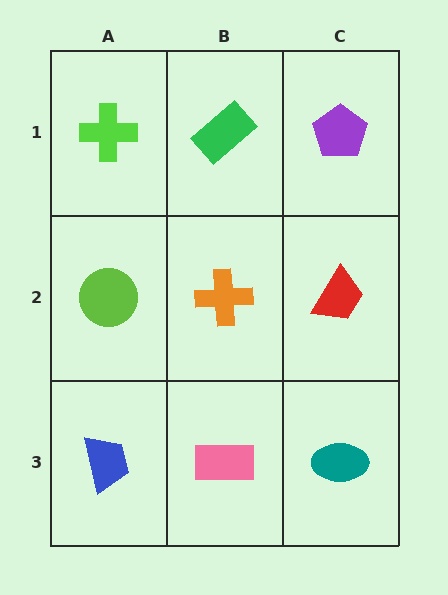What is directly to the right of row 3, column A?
A pink rectangle.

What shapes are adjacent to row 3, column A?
A lime circle (row 2, column A), a pink rectangle (row 3, column B).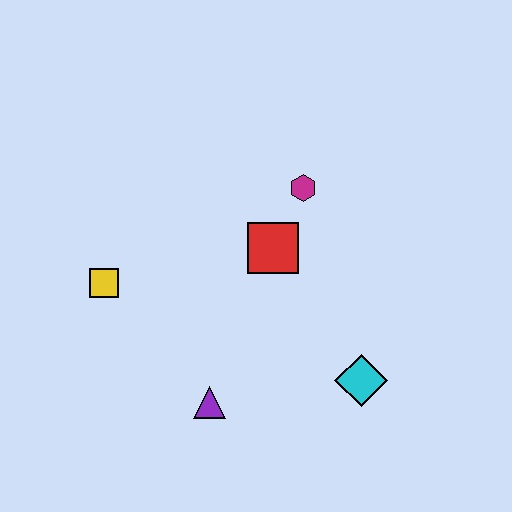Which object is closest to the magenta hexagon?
The red square is closest to the magenta hexagon.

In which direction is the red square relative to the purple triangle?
The red square is above the purple triangle.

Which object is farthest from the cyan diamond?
The yellow square is farthest from the cyan diamond.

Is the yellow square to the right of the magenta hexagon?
No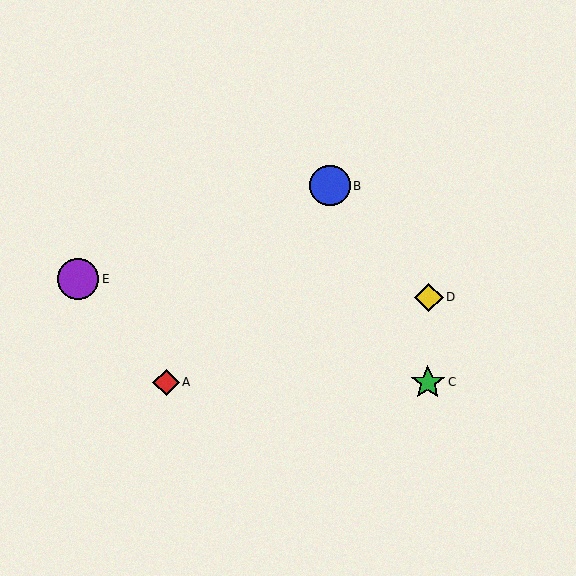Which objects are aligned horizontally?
Objects A, C are aligned horizontally.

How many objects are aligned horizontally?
2 objects (A, C) are aligned horizontally.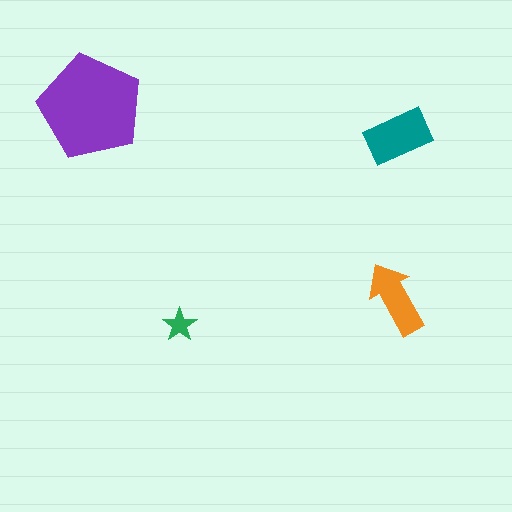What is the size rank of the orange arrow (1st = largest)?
3rd.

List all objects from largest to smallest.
The purple pentagon, the teal rectangle, the orange arrow, the green star.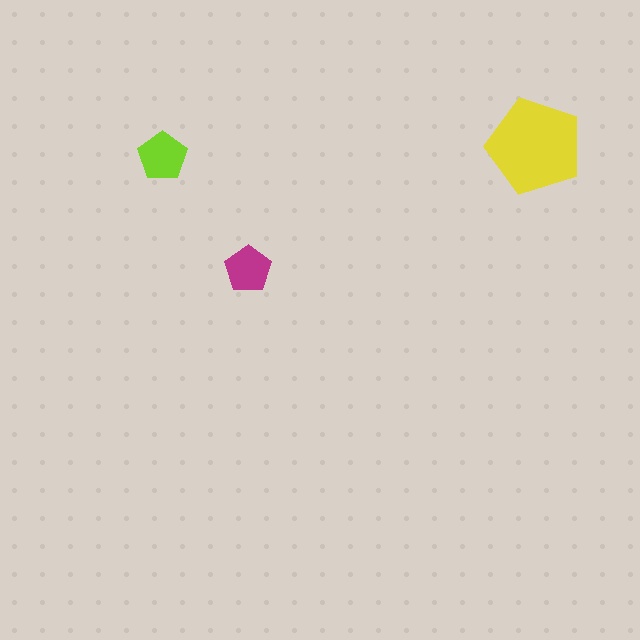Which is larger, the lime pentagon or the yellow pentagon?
The yellow one.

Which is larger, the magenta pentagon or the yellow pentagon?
The yellow one.